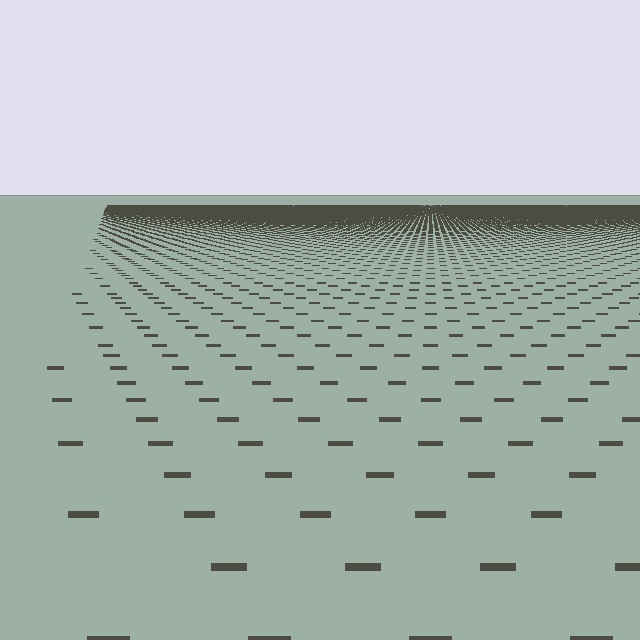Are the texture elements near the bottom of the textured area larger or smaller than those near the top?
Larger. Near the bottom, elements are closer to the viewer and appear at a bigger on-screen size.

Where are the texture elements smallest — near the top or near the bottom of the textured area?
Near the top.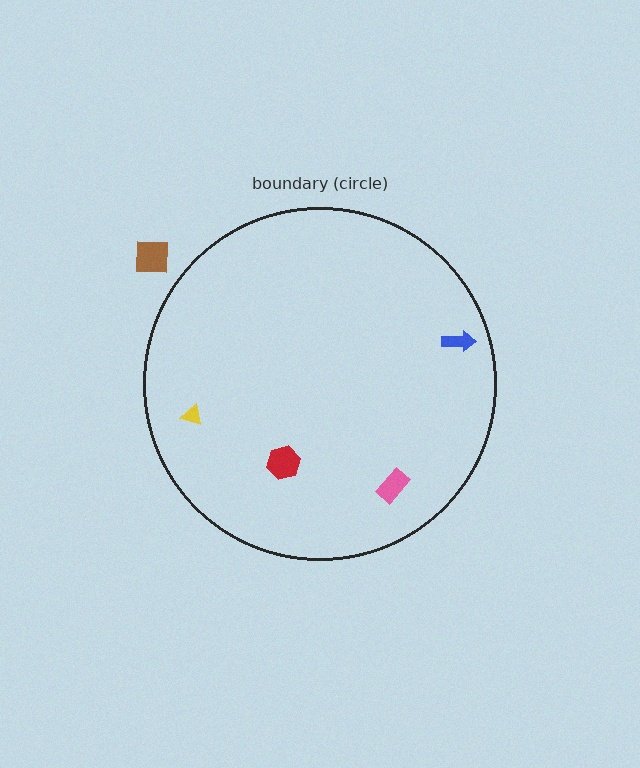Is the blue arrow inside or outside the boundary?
Inside.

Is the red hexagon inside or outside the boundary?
Inside.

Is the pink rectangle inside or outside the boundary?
Inside.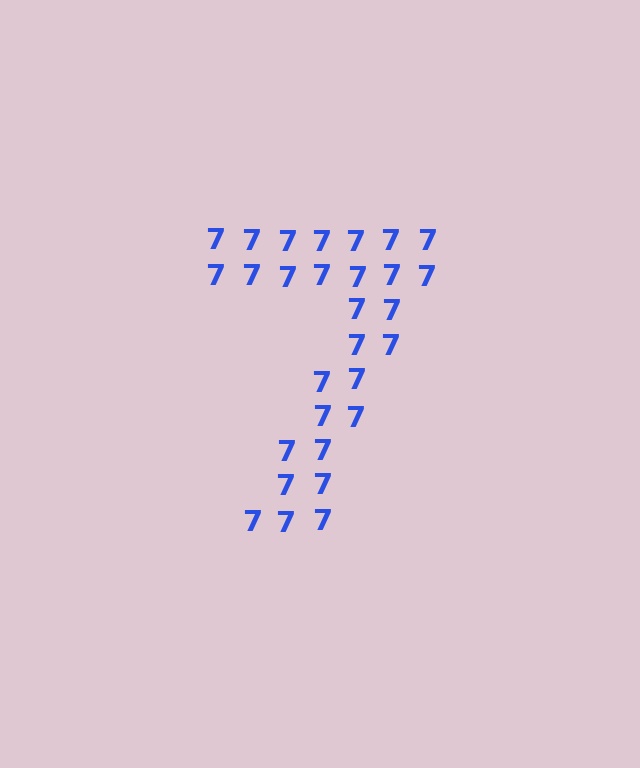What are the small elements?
The small elements are digit 7's.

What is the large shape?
The large shape is the digit 7.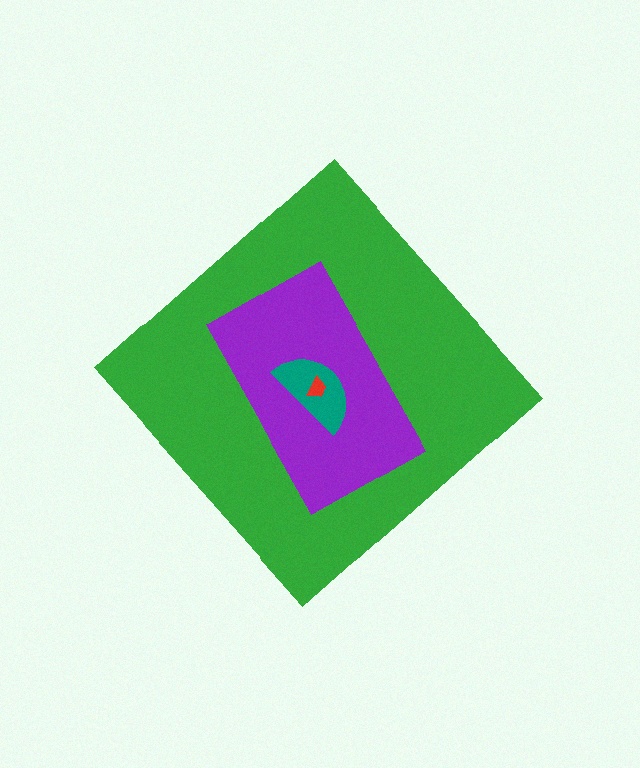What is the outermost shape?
The green diamond.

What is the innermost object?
The red trapezoid.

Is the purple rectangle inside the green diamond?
Yes.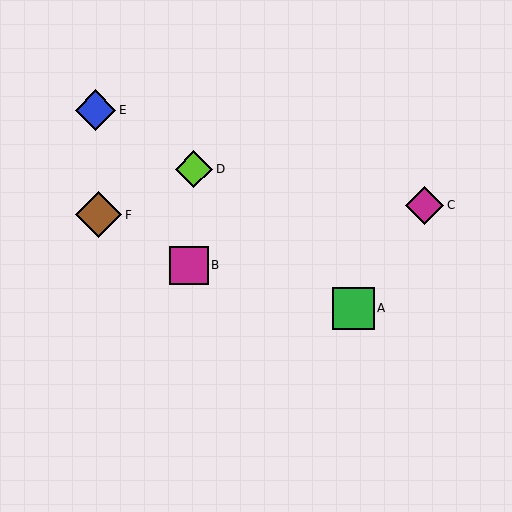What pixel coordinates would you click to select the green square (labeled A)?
Click at (353, 308) to select the green square A.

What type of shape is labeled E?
Shape E is a blue diamond.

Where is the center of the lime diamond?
The center of the lime diamond is at (194, 169).